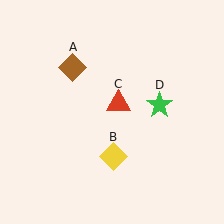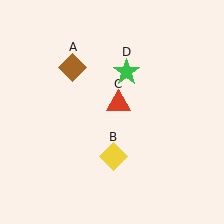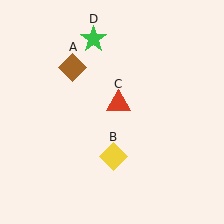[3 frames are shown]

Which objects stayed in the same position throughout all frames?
Brown diamond (object A) and yellow diamond (object B) and red triangle (object C) remained stationary.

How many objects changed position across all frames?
1 object changed position: green star (object D).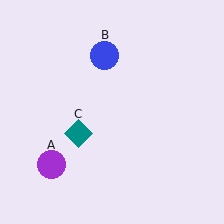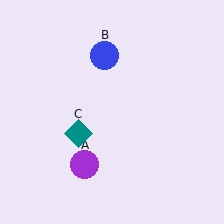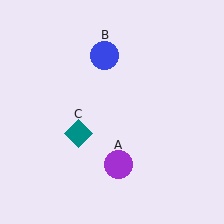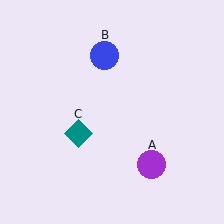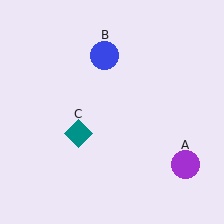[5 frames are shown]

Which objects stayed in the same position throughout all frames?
Blue circle (object B) and teal diamond (object C) remained stationary.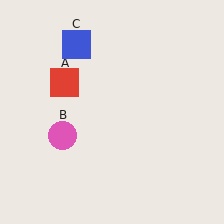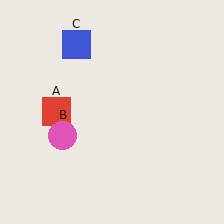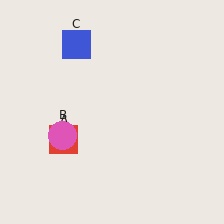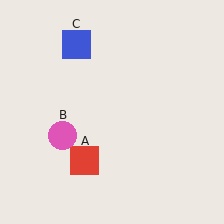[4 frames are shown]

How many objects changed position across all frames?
1 object changed position: red square (object A).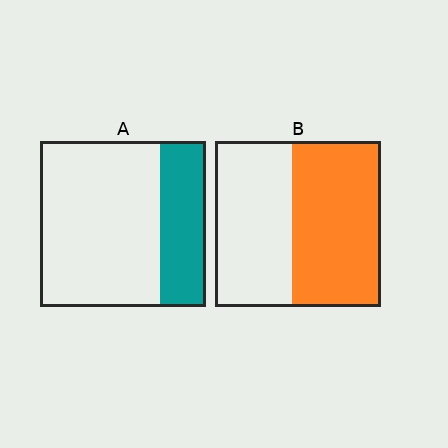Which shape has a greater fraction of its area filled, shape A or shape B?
Shape B.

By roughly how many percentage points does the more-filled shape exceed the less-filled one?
By roughly 25 percentage points (B over A).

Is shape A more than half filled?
No.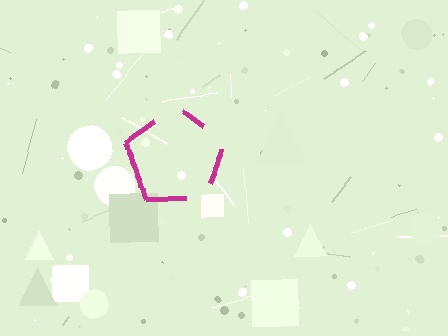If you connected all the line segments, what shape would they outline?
They would outline a pentagon.